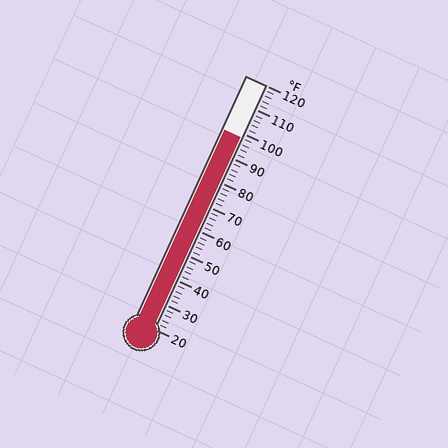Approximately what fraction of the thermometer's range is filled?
The thermometer is filled to approximately 80% of its range.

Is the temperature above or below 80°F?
The temperature is above 80°F.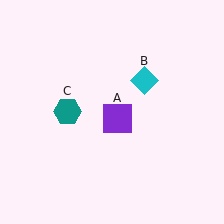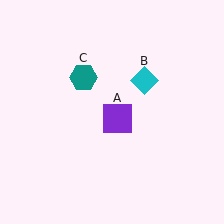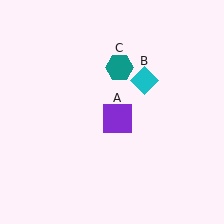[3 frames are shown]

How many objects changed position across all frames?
1 object changed position: teal hexagon (object C).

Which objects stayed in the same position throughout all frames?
Purple square (object A) and cyan diamond (object B) remained stationary.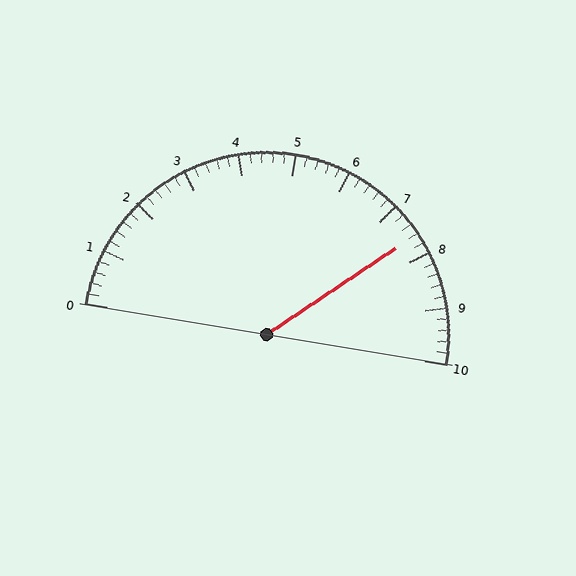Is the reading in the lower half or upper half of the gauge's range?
The reading is in the upper half of the range (0 to 10).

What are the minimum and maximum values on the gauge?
The gauge ranges from 0 to 10.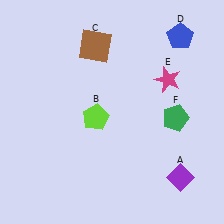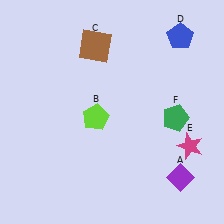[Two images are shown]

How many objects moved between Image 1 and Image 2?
1 object moved between the two images.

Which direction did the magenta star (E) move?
The magenta star (E) moved down.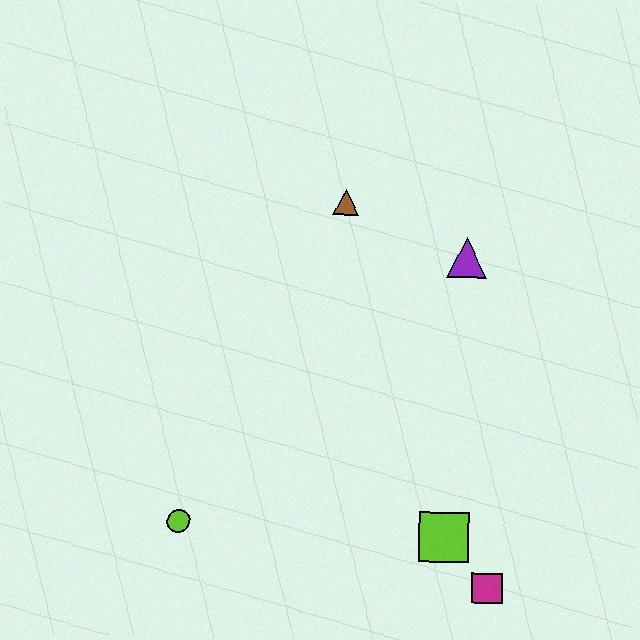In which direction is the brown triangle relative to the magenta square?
The brown triangle is above the magenta square.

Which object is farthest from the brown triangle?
The magenta square is farthest from the brown triangle.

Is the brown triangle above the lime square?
Yes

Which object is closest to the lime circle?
The lime square is closest to the lime circle.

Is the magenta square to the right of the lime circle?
Yes